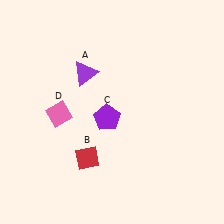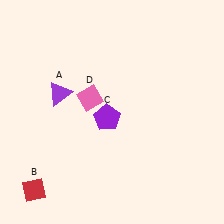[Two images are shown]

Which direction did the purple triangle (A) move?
The purple triangle (A) moved left.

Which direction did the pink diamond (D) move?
The pink diamond (D) moved right.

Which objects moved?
The objects that moved are: the purple triangle (A), the red diamond (B), the pink diamond (D).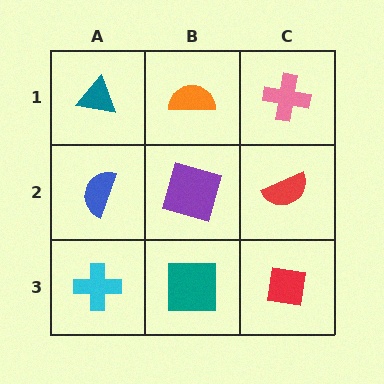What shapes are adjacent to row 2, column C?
A pink cross (row 1, column C), a red square (row 3, column C), a purple square (row 2, column B).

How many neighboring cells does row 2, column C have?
3.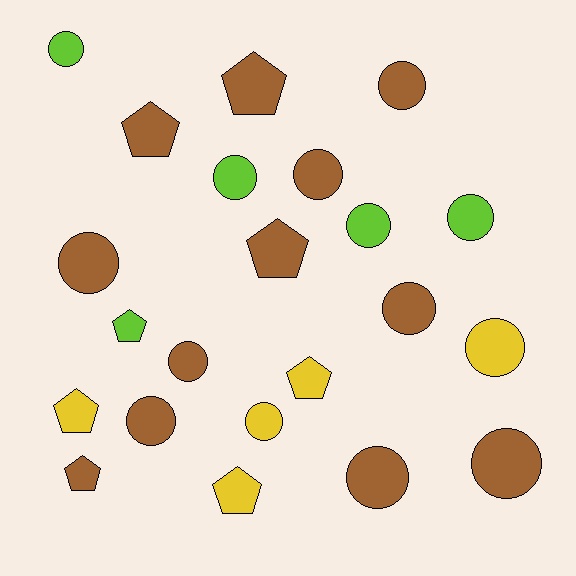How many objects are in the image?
There are 22 objects.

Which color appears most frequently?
Brown, with 12 objects.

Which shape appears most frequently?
Circle, with 14 objects.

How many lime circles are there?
There are 4 lime circles.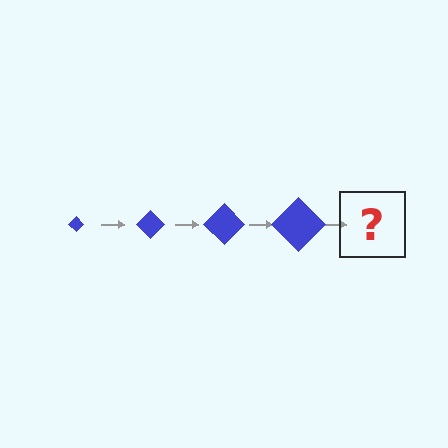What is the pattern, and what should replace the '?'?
The pattern is that the diamond gets progressively larger each step. The '?' should be a blue diamond, larger than the previous one.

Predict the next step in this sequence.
The next step is a blue diamond, larger than the previous one.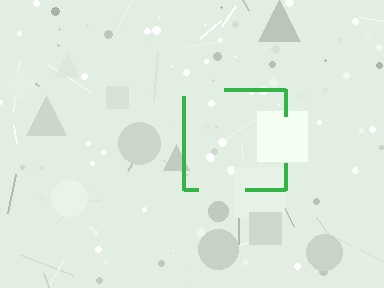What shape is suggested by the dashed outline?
The dashed outline suggests a square.